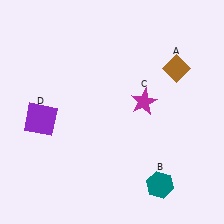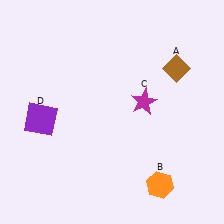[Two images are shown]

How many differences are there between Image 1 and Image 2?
There is 1 difference between the two images.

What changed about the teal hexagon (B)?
In Image 1, B is teal. In Image 2, it changed to orange.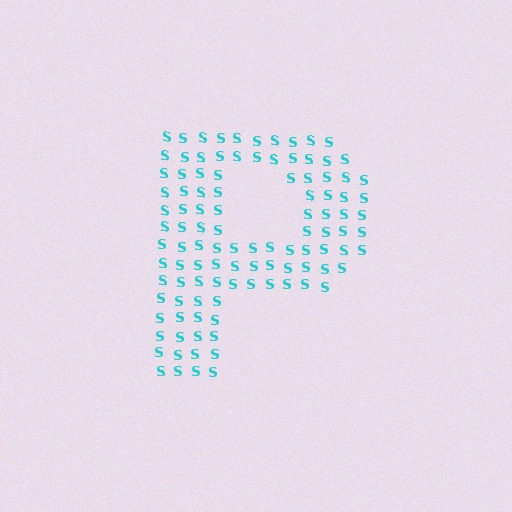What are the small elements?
The small elements are letter S's.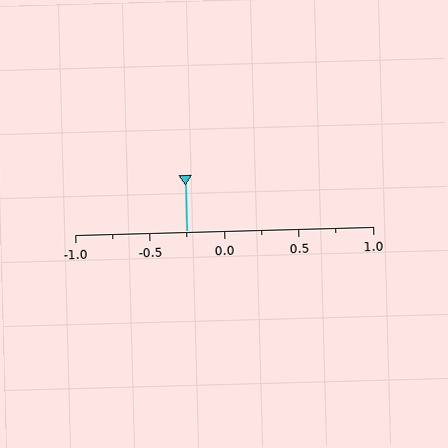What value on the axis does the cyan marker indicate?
The marker indicates approximately -0.25.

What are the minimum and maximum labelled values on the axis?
The axis runs from -1.0 to 1.0.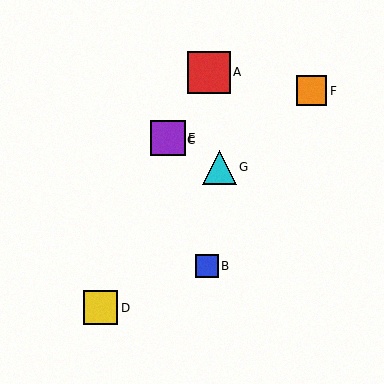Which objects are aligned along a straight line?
Objects C, E, G are aligned along a straight line.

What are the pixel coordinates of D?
Object D is at (101, 308).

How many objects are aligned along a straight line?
3 objects (C, E, G) are aligned along a straight line.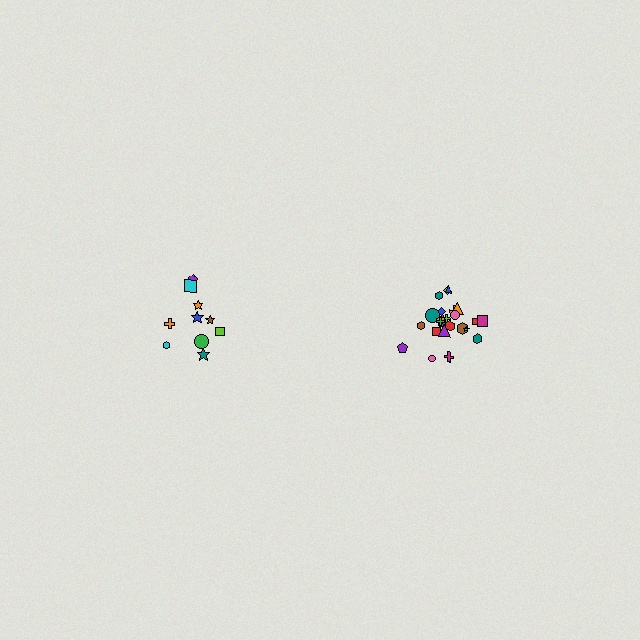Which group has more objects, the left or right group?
The right group.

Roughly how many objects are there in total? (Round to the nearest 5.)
Roughly 35 objects in total.